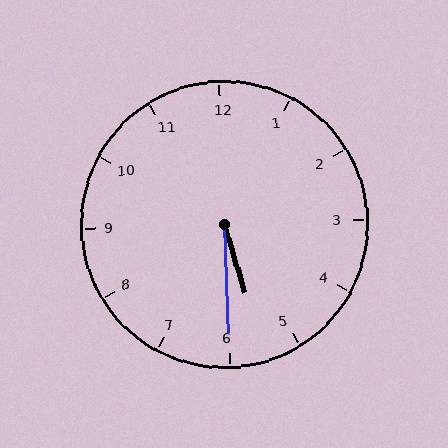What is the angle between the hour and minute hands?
Approximately 15 degrees.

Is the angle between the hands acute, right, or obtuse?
It is acute.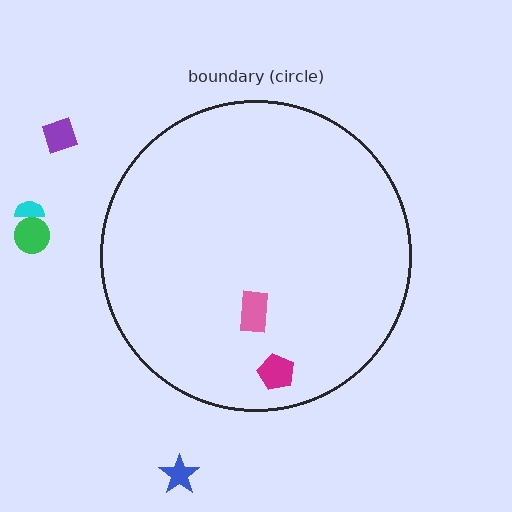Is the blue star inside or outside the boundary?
Outside.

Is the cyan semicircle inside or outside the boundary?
Outside.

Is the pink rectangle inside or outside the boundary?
Inside.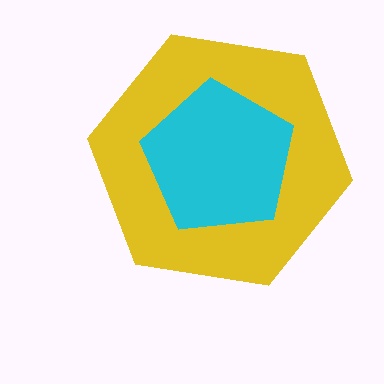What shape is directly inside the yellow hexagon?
The cyan pentagon.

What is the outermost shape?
The yellow hexagon.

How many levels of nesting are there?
2.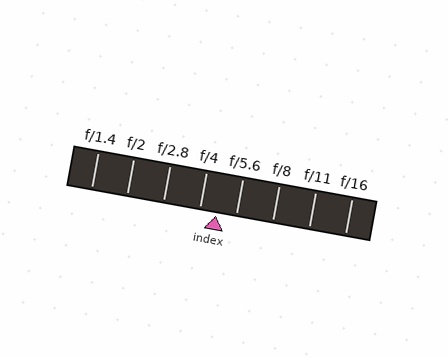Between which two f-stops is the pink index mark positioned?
The index mark is between f/4 and f/5.6.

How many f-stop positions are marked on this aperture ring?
There are 8 f-stop positions marked.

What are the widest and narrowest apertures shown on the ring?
The widest aperture shown is f/1.4 and the narrowest is f/16.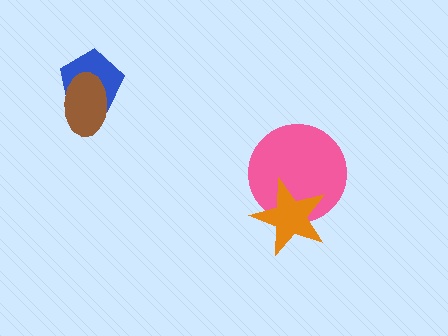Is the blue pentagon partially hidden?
Yes, it is partially covered by another shape.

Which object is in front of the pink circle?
The orange star is in front of the pink circle.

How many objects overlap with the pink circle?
1 object overlaps with the pink circle.